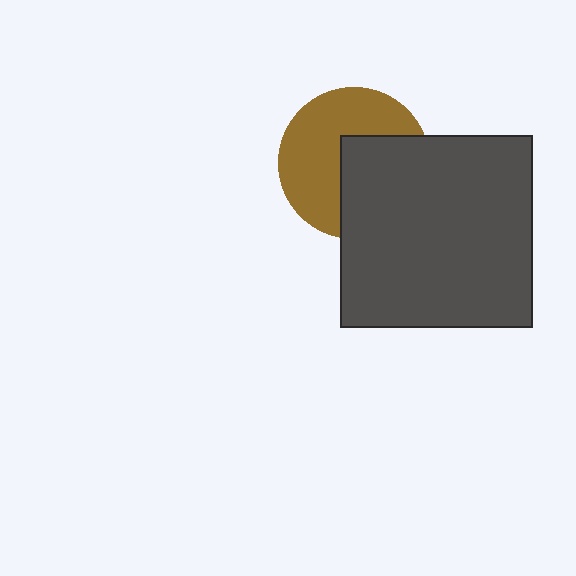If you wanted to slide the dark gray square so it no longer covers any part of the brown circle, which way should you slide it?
Slide it toward the lower-right — that is the most direct way to separate the two shapes.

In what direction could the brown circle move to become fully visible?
The brown circle could move toward the upper-left. That would shift it out from behind the dark gray square entirely.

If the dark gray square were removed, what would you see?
You would see the complete brown circle.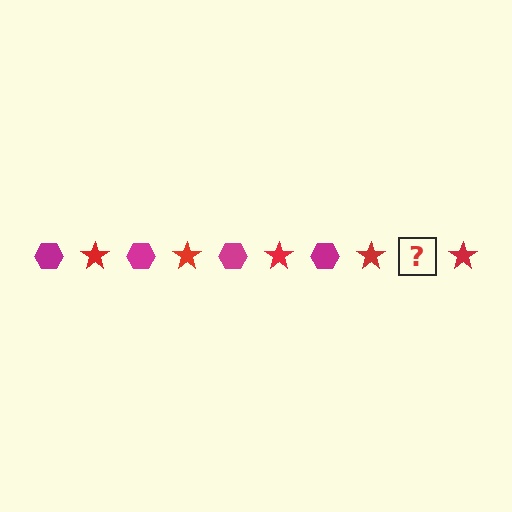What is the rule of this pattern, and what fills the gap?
The rule is that the pattern alternates between magenta hexagon and red star. The gap should be filled with a magenta hexagon.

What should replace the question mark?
The question mark should be replaced with a magenta hexagon.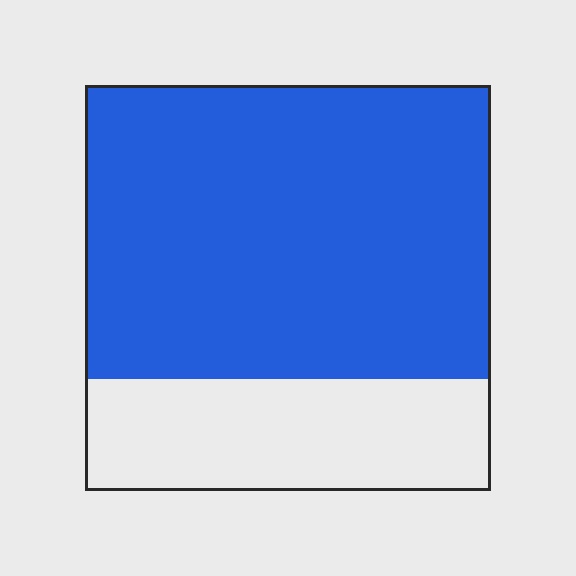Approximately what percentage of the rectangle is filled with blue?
Approximately 70%.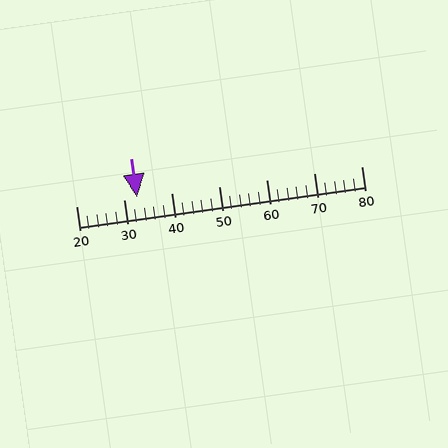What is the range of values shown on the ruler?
The ruler shows values from 20 to 80.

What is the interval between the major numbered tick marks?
The major tick marks are spaced 10 units apart.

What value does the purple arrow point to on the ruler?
The purple arrow points to approximately 33.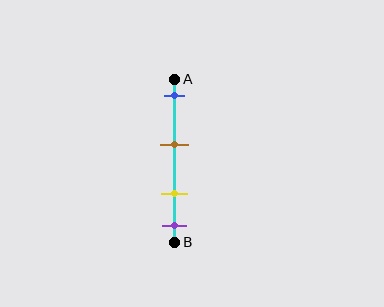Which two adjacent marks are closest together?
The yellow and purple marks are the closest adjacent pair.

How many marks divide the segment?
There are 4 marks dividing the segment.